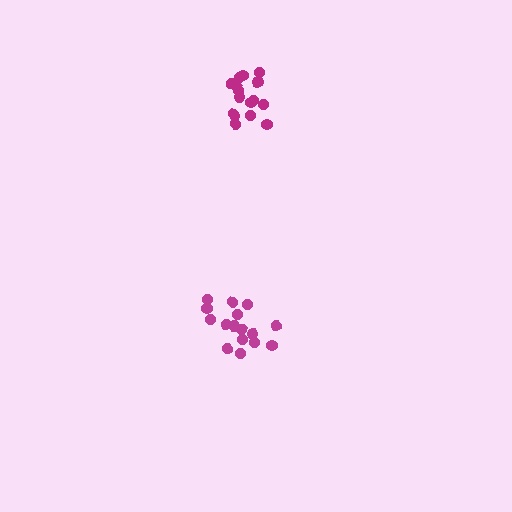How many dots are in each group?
Group 1: 16 dots, Group 2: 16 dots (32 total).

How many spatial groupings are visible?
There are 2 spatial groupings.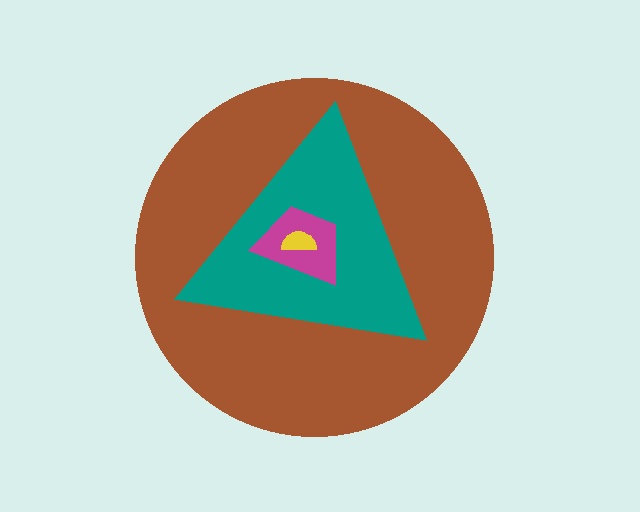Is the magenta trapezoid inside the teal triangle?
Yes.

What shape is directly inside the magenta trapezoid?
The yellow semicircle.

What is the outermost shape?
The brown circle.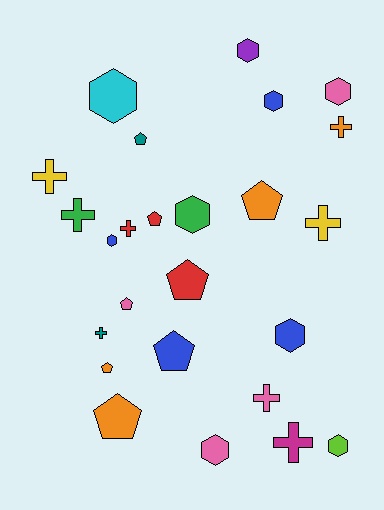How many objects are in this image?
There are 25 objects.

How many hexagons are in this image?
There are 9 hexagons.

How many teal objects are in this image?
There are 2 teal objects.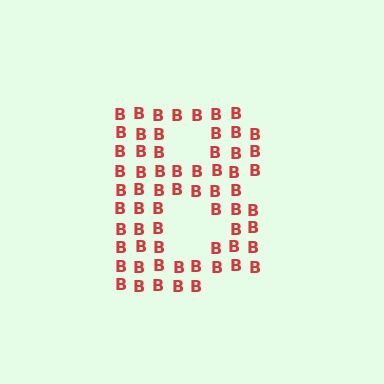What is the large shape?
The large shape is the letter B.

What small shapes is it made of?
It is made of small letter B's.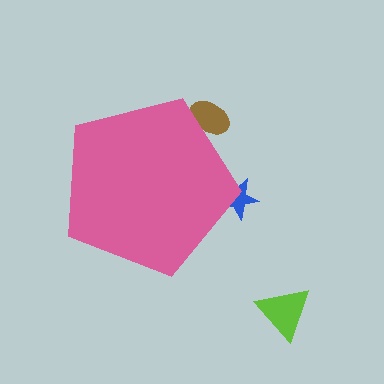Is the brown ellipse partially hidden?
Yes, the brown ellipse is partially hidden behind the pink pentagon.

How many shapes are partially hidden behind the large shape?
2 shapes are partially hidden.